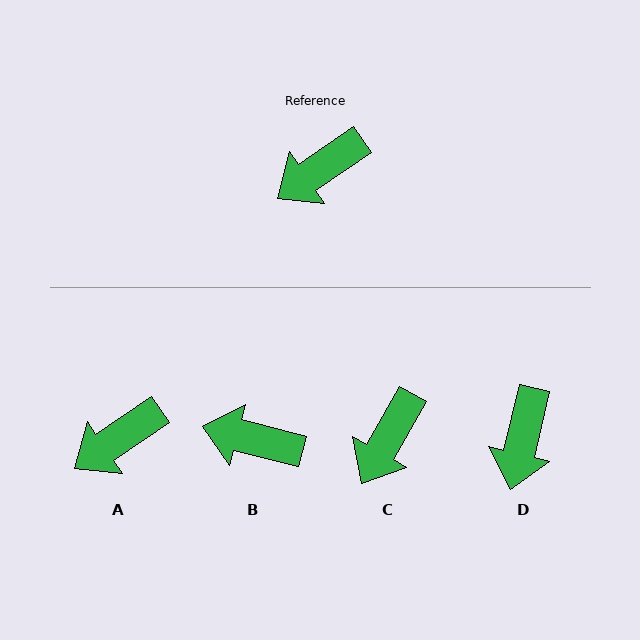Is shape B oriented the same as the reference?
No, it is off by about 49 degrees.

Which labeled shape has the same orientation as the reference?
A.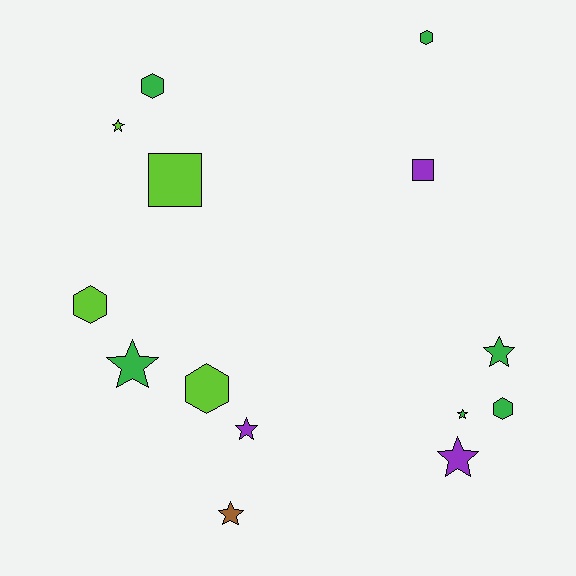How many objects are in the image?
There are 14 objects.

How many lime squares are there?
There is 1 lime square.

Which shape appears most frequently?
Star, with 7 objects.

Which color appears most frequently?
Green, with 6 objects.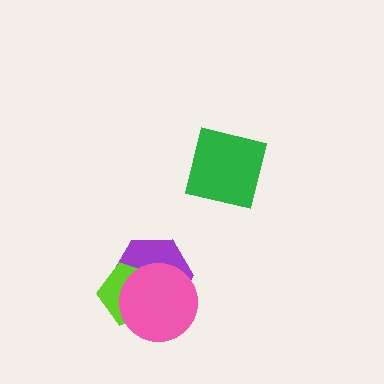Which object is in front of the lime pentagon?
The pink circle is in front of the lime pentagon.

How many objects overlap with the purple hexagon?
2 objects overlap with the purple hexagon.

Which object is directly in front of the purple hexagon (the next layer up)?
The lime pentagon is directly in front of the purple hexagon.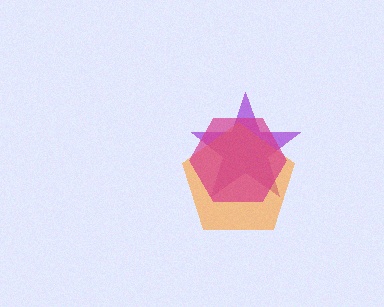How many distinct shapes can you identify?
There are 3 distinct shapes: a purple star, an orange pentagon, a magenta hexagon.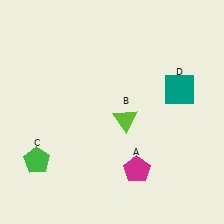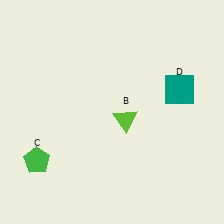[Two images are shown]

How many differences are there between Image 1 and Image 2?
There is 1 difference between the two images.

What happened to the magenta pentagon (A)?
The magenta pentagon (A) was removed in Image 2. It was in the bottom-right area of Image 1.